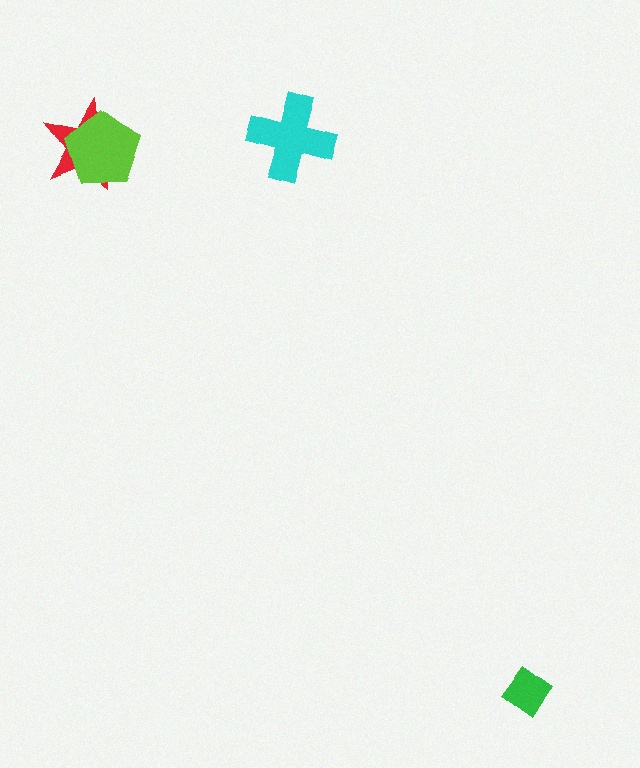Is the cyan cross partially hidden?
No, no other shape covers it.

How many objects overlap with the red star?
1 object overlaps with the red star.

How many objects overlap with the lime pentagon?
1 object overlaps with the lime pentagon.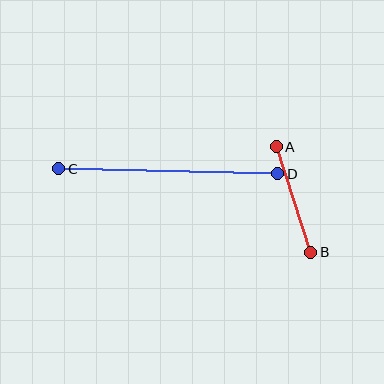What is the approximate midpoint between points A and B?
The midpoint is at approximately (293, 200) pixels.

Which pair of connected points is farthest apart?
Points C and D are farthest apart.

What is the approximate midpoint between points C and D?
The midpoint is at approximately (168, 171) pixels.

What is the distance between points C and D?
The distance is approximately 219 pixels.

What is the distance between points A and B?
The distance is approximately 111 pixels.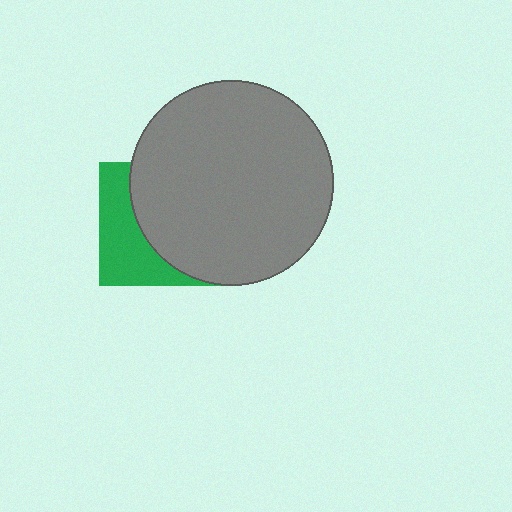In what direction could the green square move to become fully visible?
The green square could move left. That would shift it out from behind the gray circle entirely.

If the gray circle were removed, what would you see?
You would see the complete green square.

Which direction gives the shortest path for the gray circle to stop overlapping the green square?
Moving right gives the shortest separation.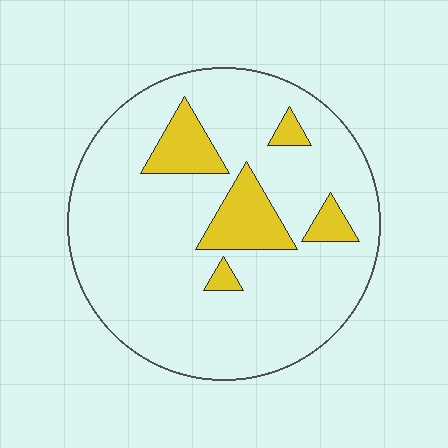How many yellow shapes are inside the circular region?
5.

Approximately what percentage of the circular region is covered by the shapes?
Approximately 15%.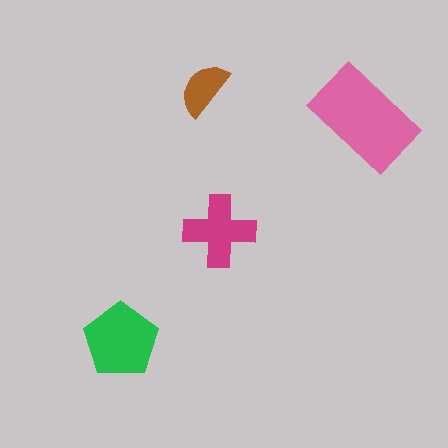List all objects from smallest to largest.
The brown semicircle, the magenta cross, the green pentagon, the pink rectangle.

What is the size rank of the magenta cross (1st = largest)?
3rd.